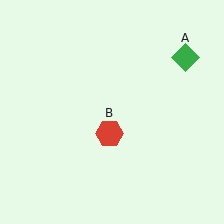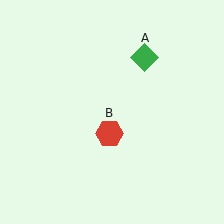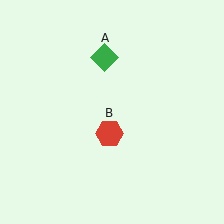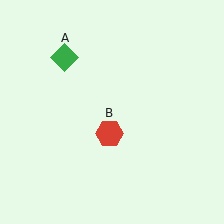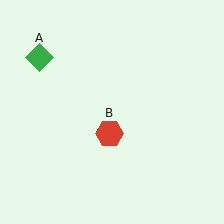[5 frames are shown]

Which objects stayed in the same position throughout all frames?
Red hexagon (object B) remained stationary.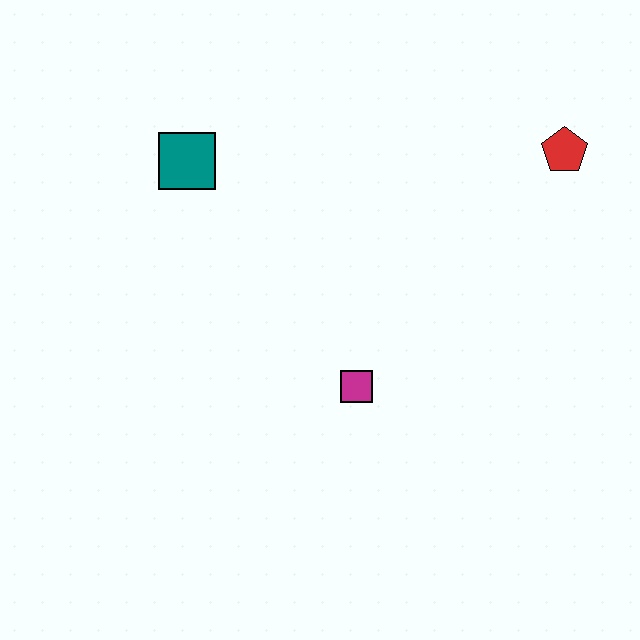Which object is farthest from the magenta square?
The red pentagon is farthest from the magenta square.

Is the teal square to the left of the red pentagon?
Yes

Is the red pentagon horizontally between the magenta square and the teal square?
No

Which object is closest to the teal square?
The magenta square is closest to the teal square.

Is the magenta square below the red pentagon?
Yes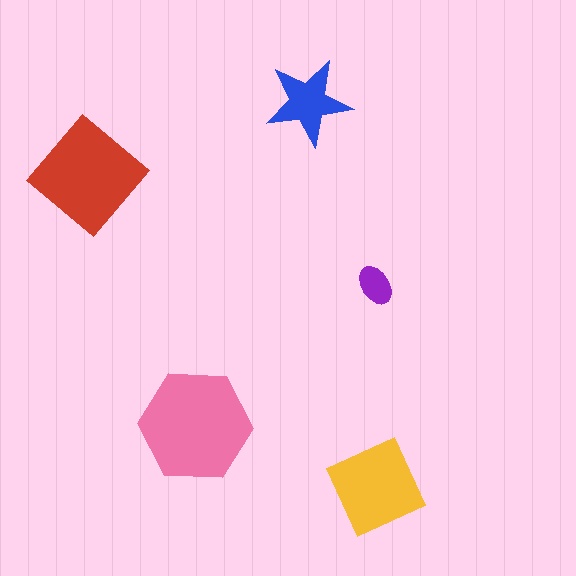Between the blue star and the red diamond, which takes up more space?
The red diamond.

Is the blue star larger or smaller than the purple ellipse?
Larger.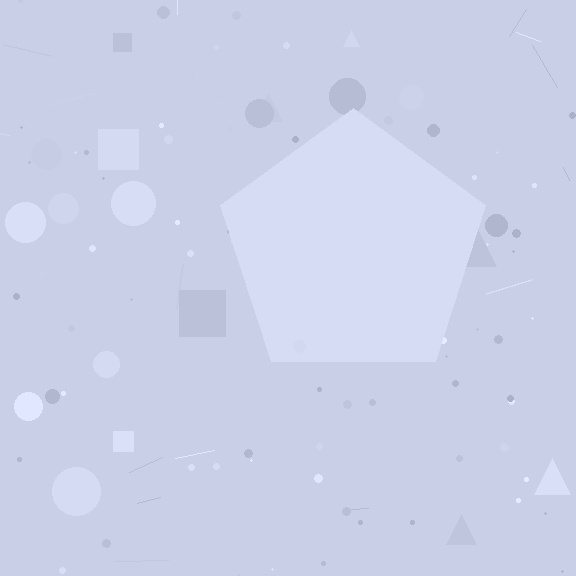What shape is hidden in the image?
A pentagon is hidden in the image.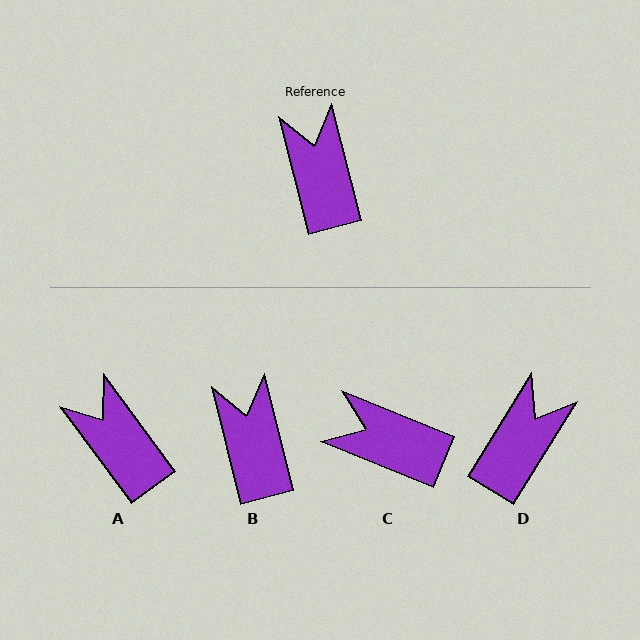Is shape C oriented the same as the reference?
No, it is off by about 53 degrees.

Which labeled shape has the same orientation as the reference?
B.